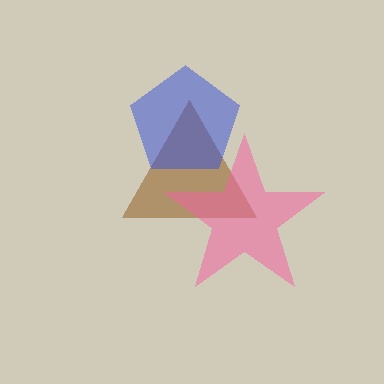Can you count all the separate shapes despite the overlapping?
Yes, there are 3 separate shapes.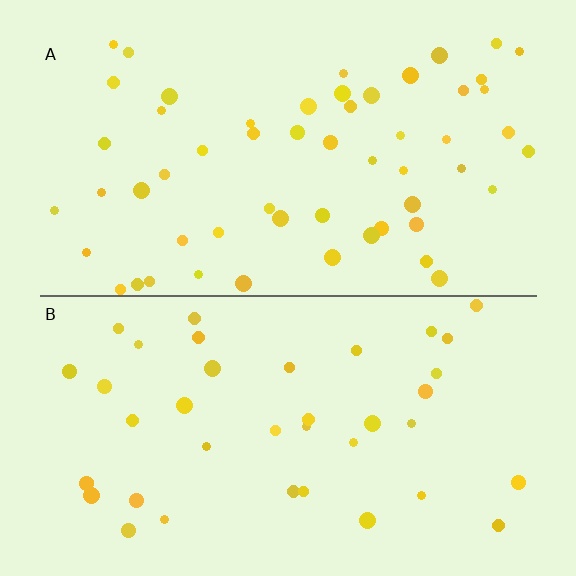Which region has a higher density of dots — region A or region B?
A (the top).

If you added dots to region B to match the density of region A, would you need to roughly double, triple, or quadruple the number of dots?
Approximately double.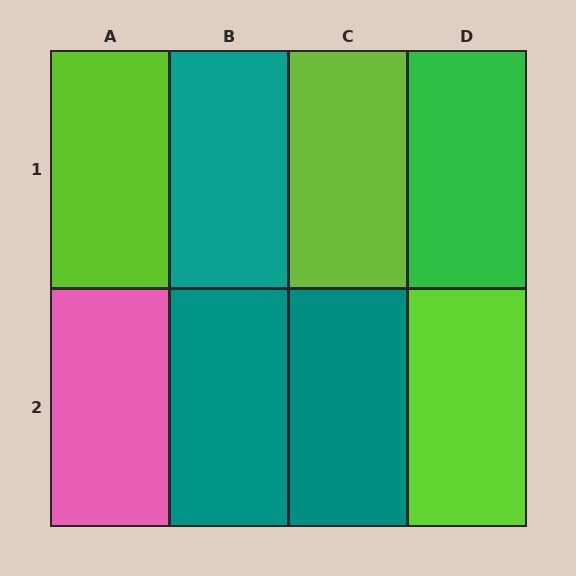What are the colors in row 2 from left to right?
Pink, teal, teal, lime.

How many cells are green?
1 cell is green.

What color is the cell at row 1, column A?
Lime.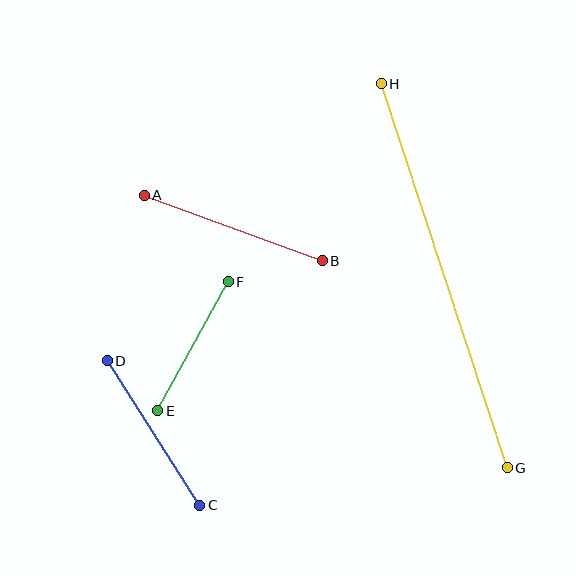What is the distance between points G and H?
The distance is approximately 404 pixels.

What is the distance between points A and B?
The distance is approximately 190 pixels.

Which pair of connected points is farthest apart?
Points G and H are farthest apart.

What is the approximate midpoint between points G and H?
The midpoint is at approximately (444, 276) pixels.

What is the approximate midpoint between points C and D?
The midpoint is at approximately (154, 433) pixels.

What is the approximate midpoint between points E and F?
The midpoint is at approximately (193, 346) pixels.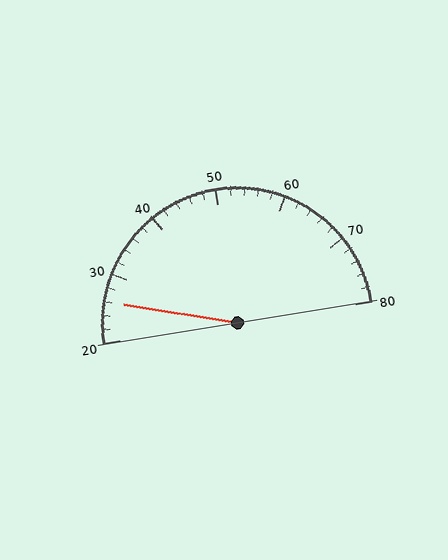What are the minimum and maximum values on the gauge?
The gauge ranges from 20 to 80.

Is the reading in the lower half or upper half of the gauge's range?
The reading is in the lower half of the range (20 to 80).